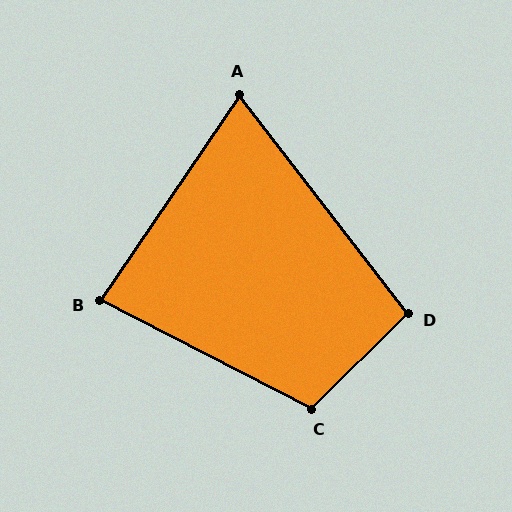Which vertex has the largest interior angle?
C, at approximately 108 degrees.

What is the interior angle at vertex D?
Approximately 97 degrees (obtuse).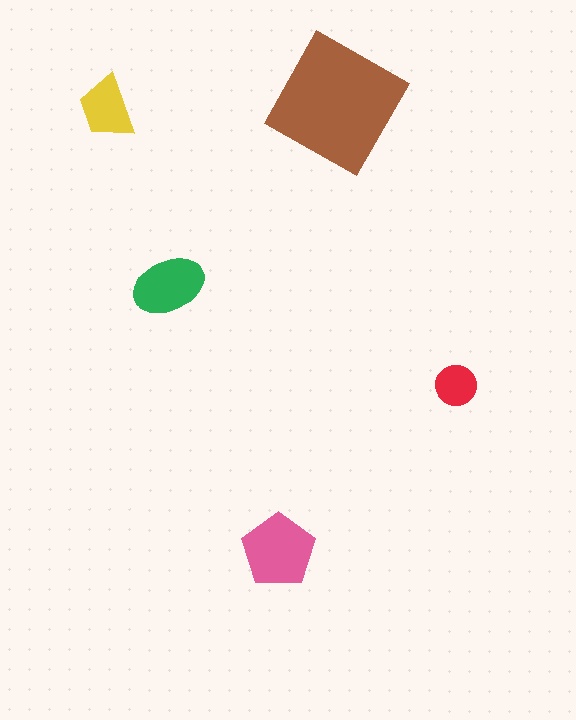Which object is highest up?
The brown square is topmost.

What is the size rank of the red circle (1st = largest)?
5th.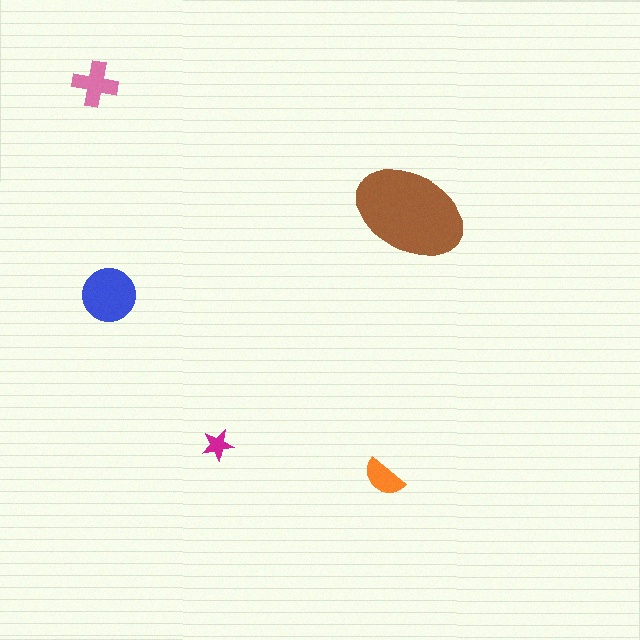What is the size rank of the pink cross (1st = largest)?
3rd.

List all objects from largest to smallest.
The brown ellipse, the blue circle, the pink cross, the orange semicircle, the magenta star.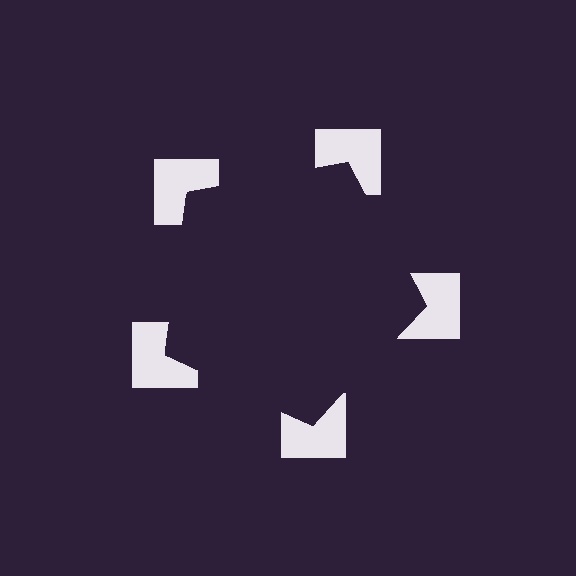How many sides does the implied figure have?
5 sides.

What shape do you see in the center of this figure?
An illusory pentagon — its edges are inferred from the aligned wedge cuts in the notched squares, not physically drawn.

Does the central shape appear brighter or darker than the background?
It typically appears slightly darker than the background, even though no actual brightness change is drawn.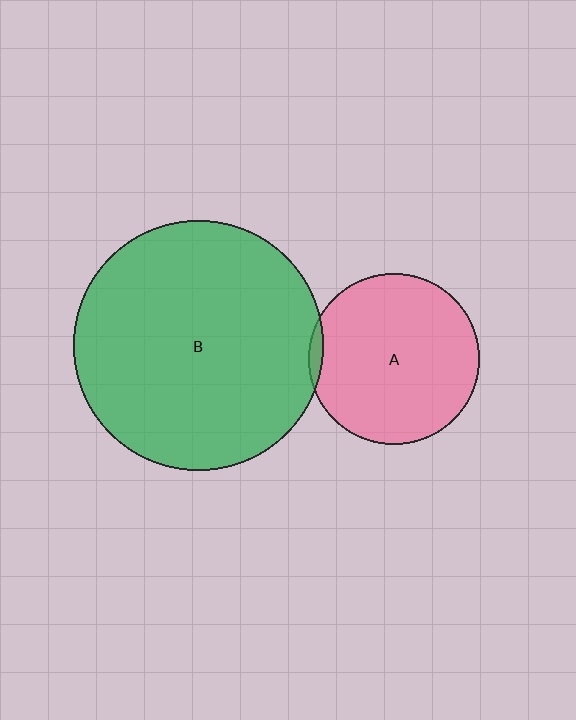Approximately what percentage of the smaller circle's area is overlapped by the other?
Approximately 5%.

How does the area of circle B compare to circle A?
Approximately 2.1 times.